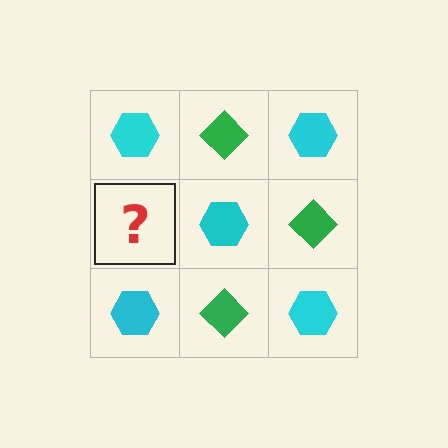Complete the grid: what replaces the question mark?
The question mark should be replaced with a green diamond.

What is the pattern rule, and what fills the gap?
The rule is that it alternates cyan hexagon and green diamond in a checkerboard pattern. The gap should be filled with a green diamond.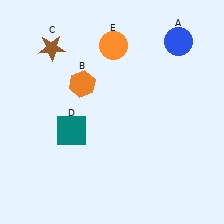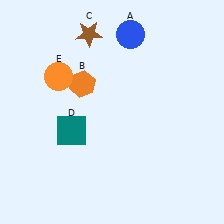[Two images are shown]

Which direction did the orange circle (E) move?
The orange circle (E) moved left.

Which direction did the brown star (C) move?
The brown star (C) moved right.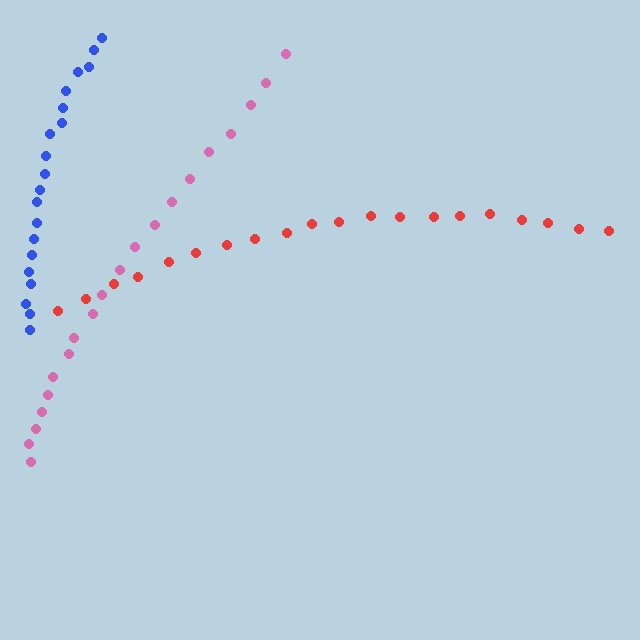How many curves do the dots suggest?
There are 3 distinct paths.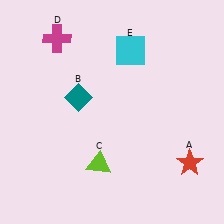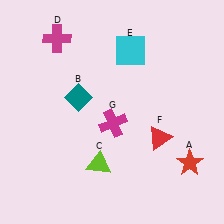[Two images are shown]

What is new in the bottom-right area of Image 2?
A magenta cross (G) was added in the bottom-right area of Image 2.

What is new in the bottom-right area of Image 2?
A red triangle (F) was added in the bottom-right area of Image 2.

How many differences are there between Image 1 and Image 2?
There are 2 differences between the two images.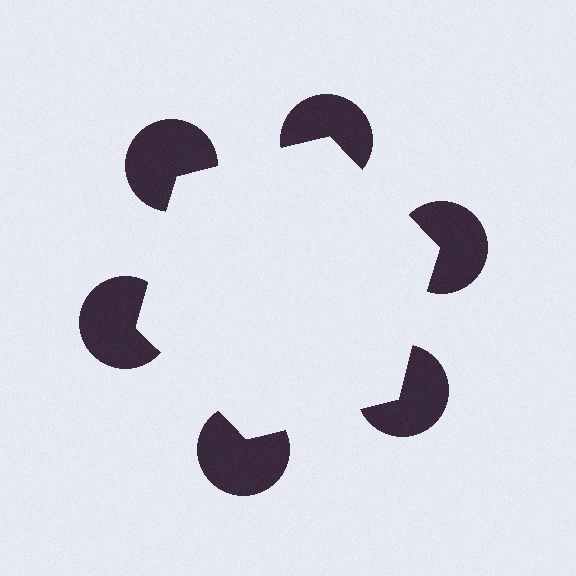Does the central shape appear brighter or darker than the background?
It typically appears slightly brighter than the background, even though no actual brightness change is drawn.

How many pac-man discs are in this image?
There are 6 — one at each vertex of the illusory hexagon.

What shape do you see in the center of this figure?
An illusory hexagon — its edges are inferred from the aligned wedge cuts in the pac-man discs, not physically drawn.